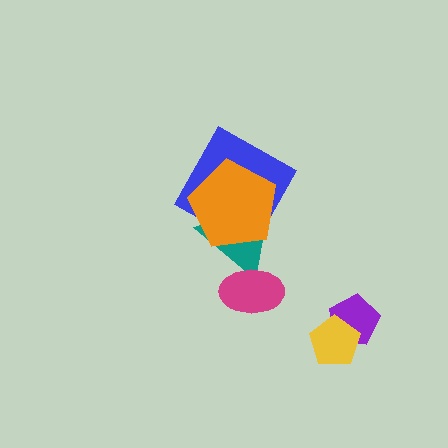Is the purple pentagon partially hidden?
Yes, it is partially covered by another shape.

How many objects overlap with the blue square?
2 objects overlap with the blue square.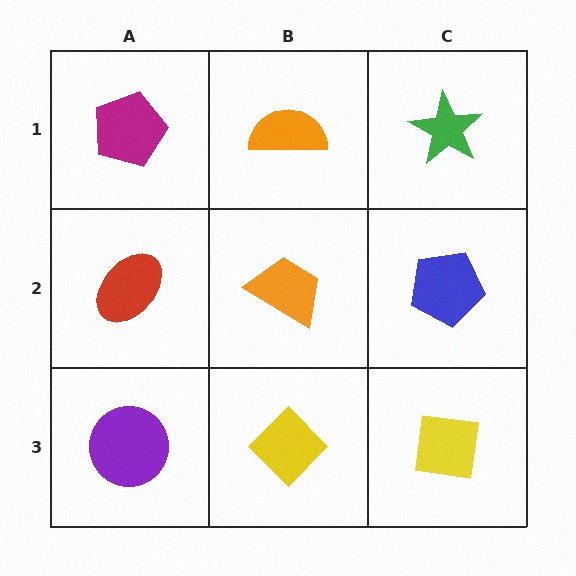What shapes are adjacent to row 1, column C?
A blue pentagon (row 2, column C), an orange semicircle (row 1, column B).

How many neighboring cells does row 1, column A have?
2.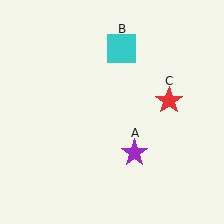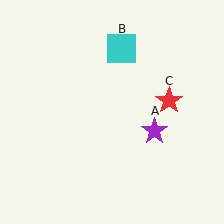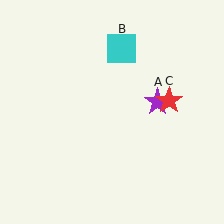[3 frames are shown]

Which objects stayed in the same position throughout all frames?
Cyan square (object B) and red star (object C) remained stationary.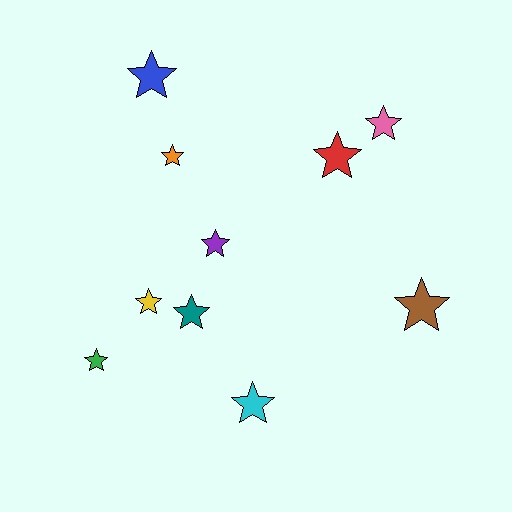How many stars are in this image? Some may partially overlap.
There are 10 stars.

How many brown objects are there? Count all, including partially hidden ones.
There is 1 brown object.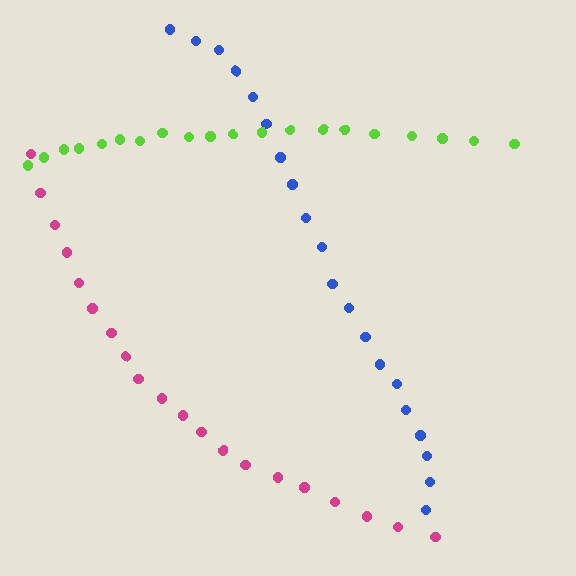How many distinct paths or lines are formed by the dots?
There are 3 distinct paths.